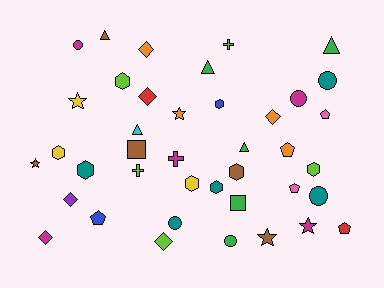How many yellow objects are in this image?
There are 3 yellow objects.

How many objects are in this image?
There are 40 objects.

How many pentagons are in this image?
There are 5 pentagons.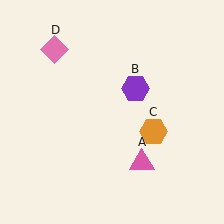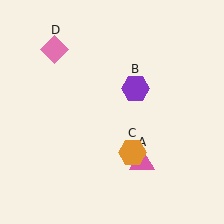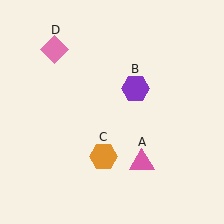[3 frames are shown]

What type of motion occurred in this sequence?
The orange hexagon (object C) rotated clockwise around the center of the scene.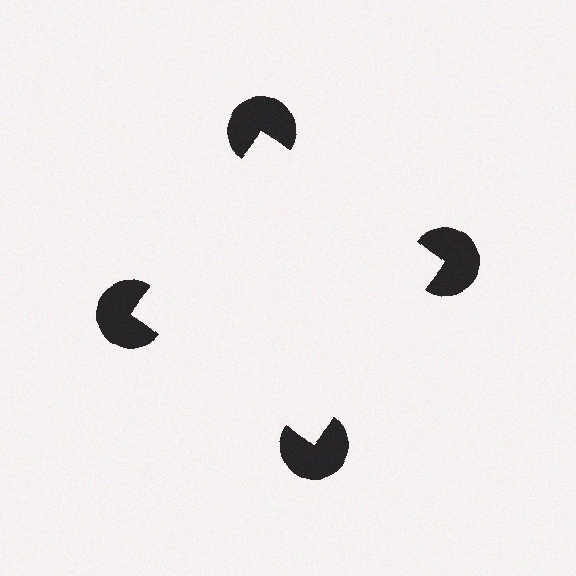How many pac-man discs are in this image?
There are 4 — one at each vertex of the illusory square.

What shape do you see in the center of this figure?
An illusory square — its edges are inferred from the aligned wedge cuts in the pac-man discs, not physically drawn.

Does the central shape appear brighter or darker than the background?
It typically appears slightly brighter than the background, even though no actual brightness change is drawn.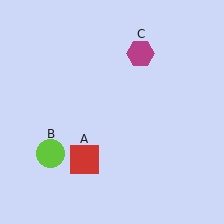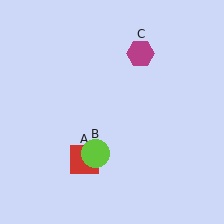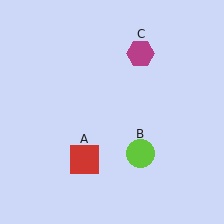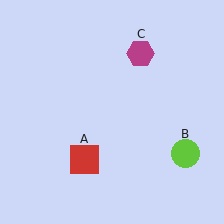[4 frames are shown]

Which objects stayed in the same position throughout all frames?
Red square (object A) and magenta hexagon (object C) remained stationary.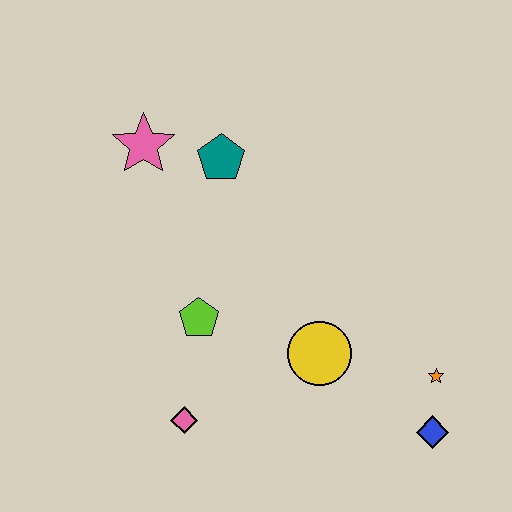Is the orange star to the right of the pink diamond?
Yes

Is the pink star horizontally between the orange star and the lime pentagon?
No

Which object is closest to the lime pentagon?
The pink diamond is closest to the lime pentagon.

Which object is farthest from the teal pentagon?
The blue diamond is farthest from the teal pentagon.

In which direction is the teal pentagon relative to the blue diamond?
The teal pentagon is above the blue diamond.